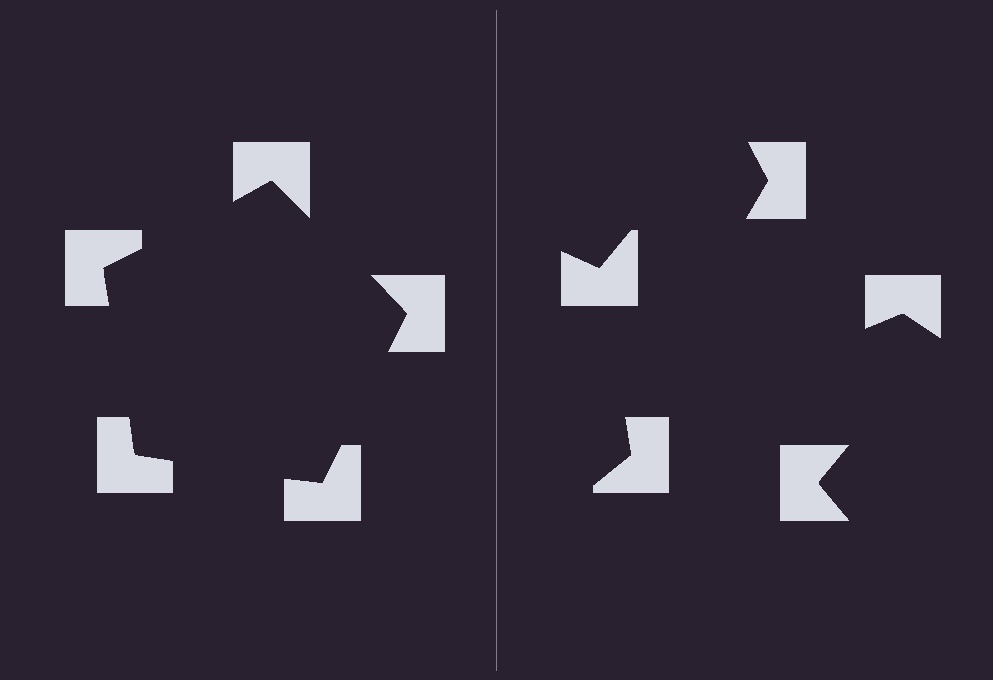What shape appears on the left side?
An illusory pentagon.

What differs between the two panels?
The notched squares are positioned identically on both sides; only the wedge orientations differ. On the left they align to a pentagon; on the right they are misaligned.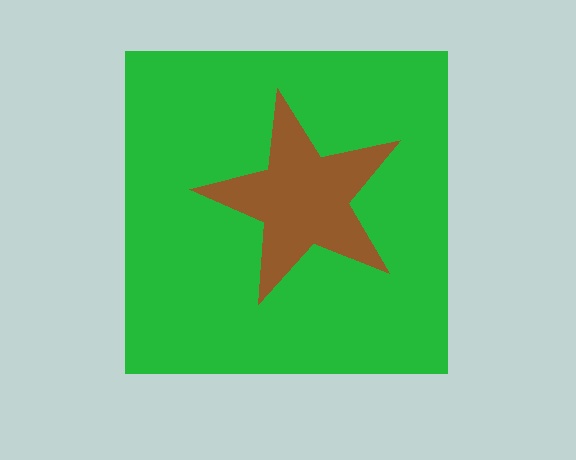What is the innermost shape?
The brown star.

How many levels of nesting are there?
2.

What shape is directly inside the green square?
The brown star.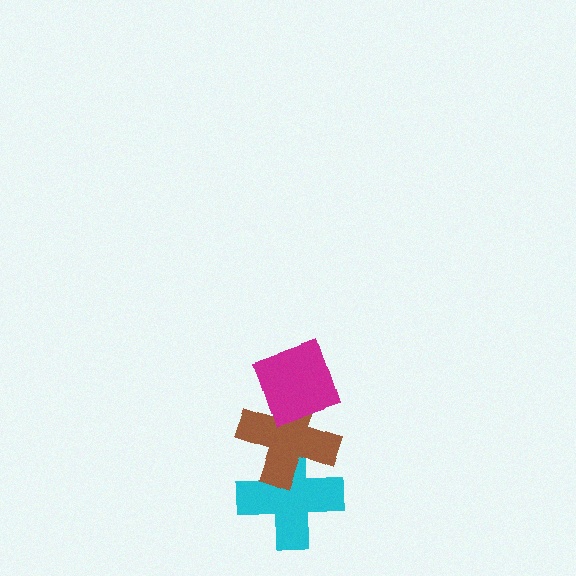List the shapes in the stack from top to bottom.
From top to bottom: the magenta diamond, the brown cross, the cyan cross.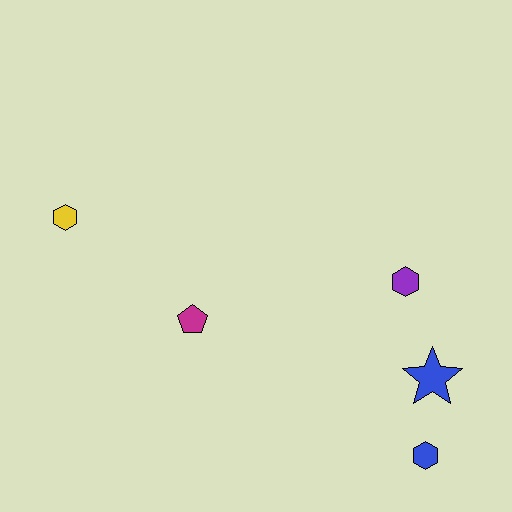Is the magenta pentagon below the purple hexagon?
Yes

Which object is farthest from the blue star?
The yellow hexagon is farthest from the blue star.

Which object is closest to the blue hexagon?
The blue star is closest to the blue hexagon.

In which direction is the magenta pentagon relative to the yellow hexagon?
The magenta pentagon is to the right of the yellow hexagon.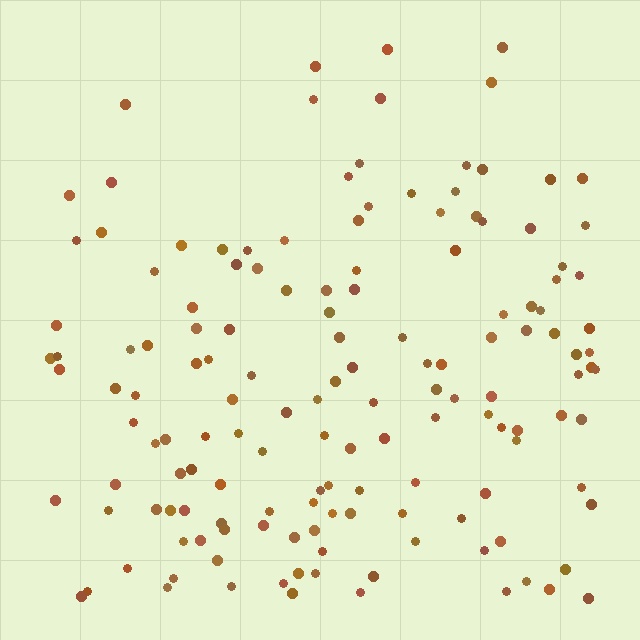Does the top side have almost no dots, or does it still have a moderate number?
Still a moderate number, just noticeably fewer than the bottom.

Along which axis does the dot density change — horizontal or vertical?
Vertical.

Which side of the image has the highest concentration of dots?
The bottom.